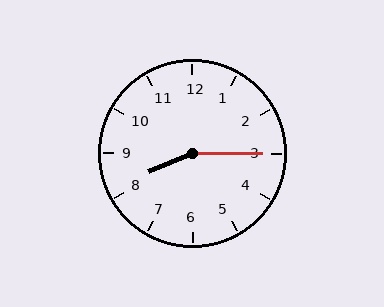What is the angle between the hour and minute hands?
Approximately 158 degrees.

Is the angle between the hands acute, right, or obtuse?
It is obtuse.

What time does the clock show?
8:15.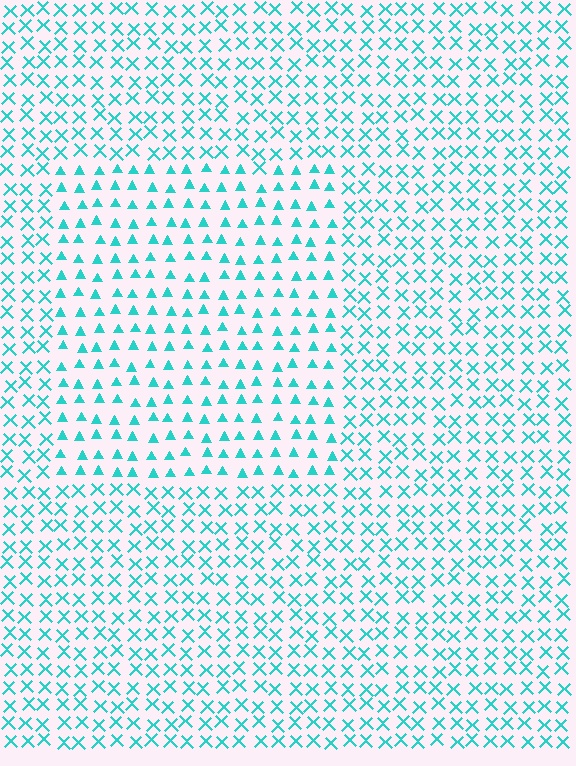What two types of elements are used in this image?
The image uses triangles inside the rectangle region and X marks outside it.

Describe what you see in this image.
The image is filled with small cyan elements arranged in a uniform grid. A rectangle-shaped region contains triangles, while the surrounding area contains X marks. The boundary is defined purely by the change in element shape.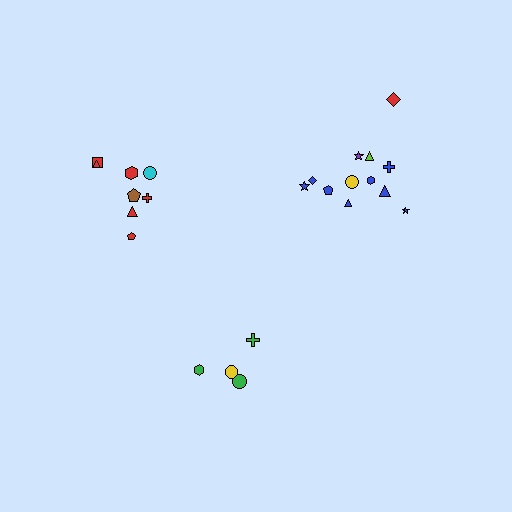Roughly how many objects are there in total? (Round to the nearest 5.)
Roughly 25 objects in total.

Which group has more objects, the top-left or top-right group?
The top-right group.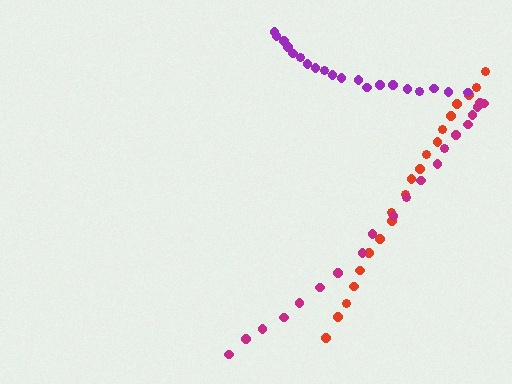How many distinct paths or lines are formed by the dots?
There are 3 distinct paths.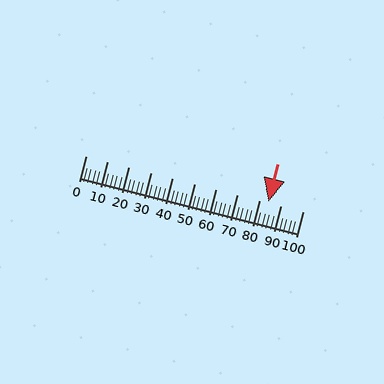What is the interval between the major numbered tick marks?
The major tick marks are spaced 10 units apart.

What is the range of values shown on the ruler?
The ruler shows values from 0 to 100.